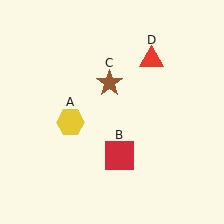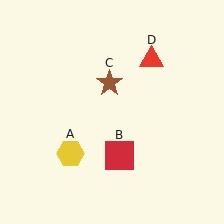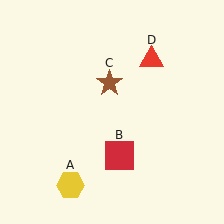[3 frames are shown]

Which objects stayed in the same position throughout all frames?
Red square (object B) and brown star (object C) and red triangle (object D) remained stationary.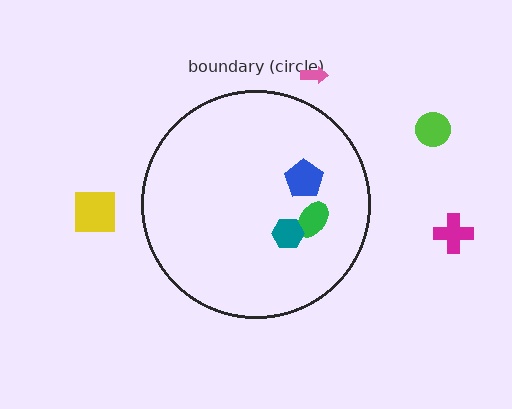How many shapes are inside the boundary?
3 inside, 4 outside.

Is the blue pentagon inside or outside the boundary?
Inside.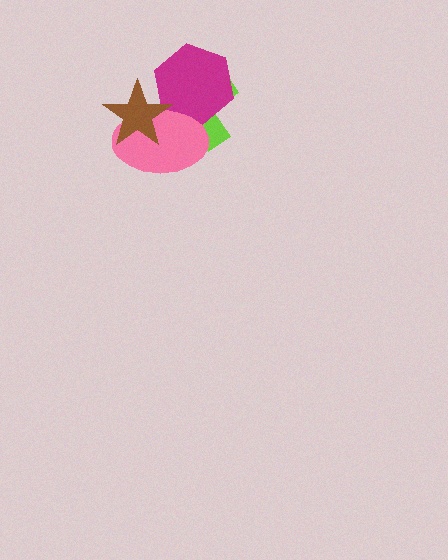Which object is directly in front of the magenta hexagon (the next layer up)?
The pink ellipse is directly in front of the magenta hexagon.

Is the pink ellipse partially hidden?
Yes, it is partially covered by another shape.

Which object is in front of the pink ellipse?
The brown star is in front of the pink ellipse.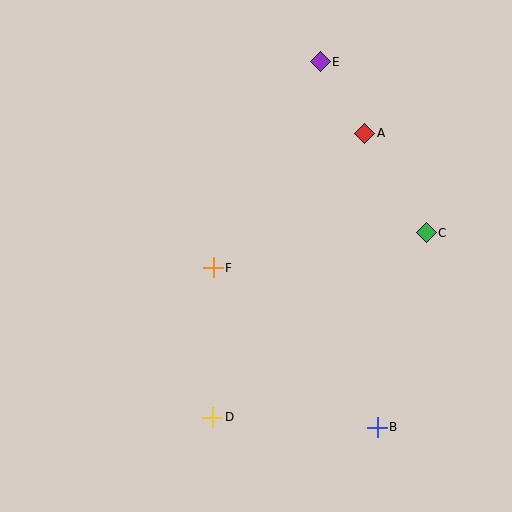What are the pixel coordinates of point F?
Point F is at (213, 268).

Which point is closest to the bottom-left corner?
Point D is closest to the bottom-left corner.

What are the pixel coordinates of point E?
Point E is at (320, 62).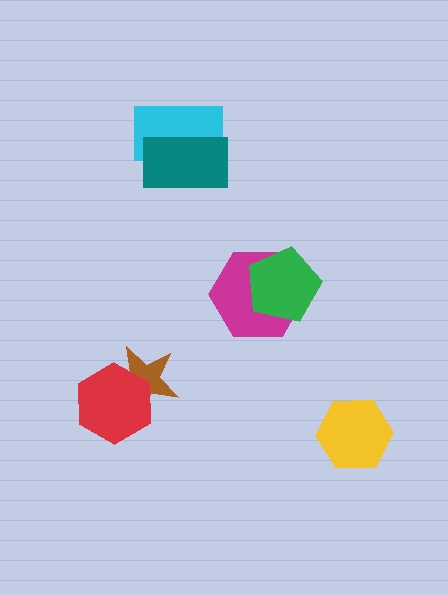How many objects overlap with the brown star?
1 object overlaps with the brown star.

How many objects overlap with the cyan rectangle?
1 object overlaps with the cyan rectangle.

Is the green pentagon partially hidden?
No, no other shape covers it.